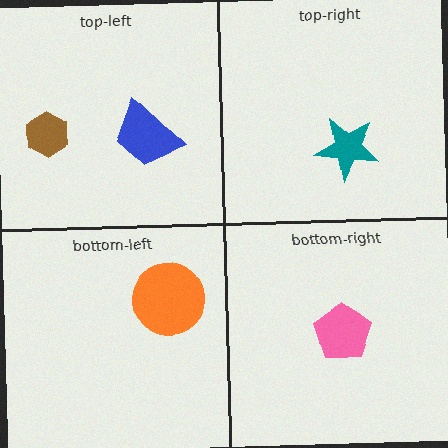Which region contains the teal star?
The top-right region.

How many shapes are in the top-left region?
2.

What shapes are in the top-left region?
The blue trapezoid, the brown hexagon.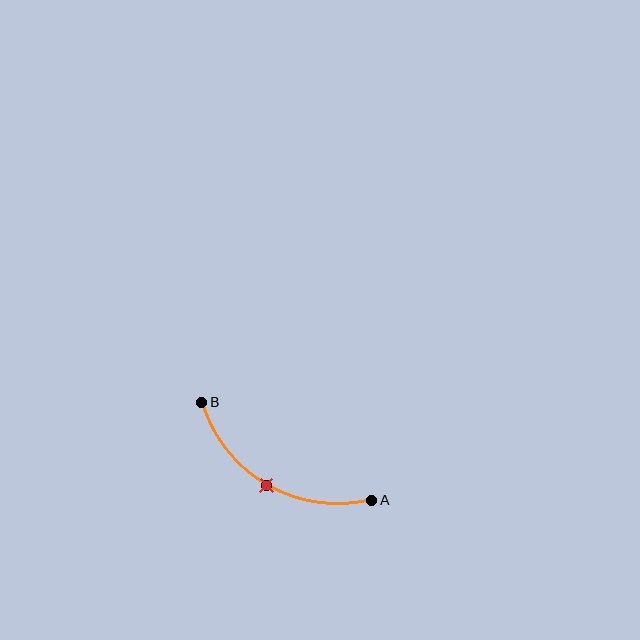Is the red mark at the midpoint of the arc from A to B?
Yes. The red mark lies on the arc at equal arc-length from both A and B — it is the arc midpoint.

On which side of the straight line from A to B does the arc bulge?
The arc bulges below the straight line connecting A and B.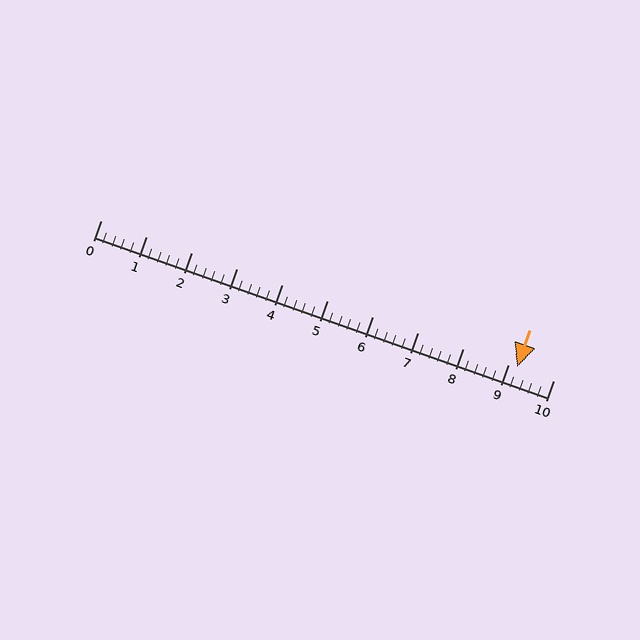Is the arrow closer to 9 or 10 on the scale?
The arrow is closer to 9.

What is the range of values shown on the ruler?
The ruler shows values from 0 to 10.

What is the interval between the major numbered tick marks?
The major tick marks are spaced 1 units apart.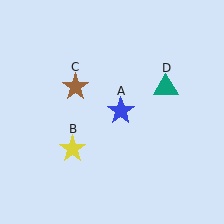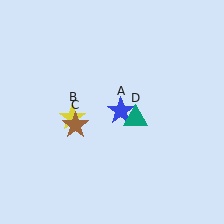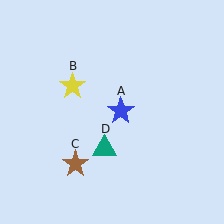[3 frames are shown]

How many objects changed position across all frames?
3 objects changed position: yellow star (object B), brown star (object C), teal triangle (object D).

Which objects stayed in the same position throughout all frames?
Blue star (object A) remained stationary.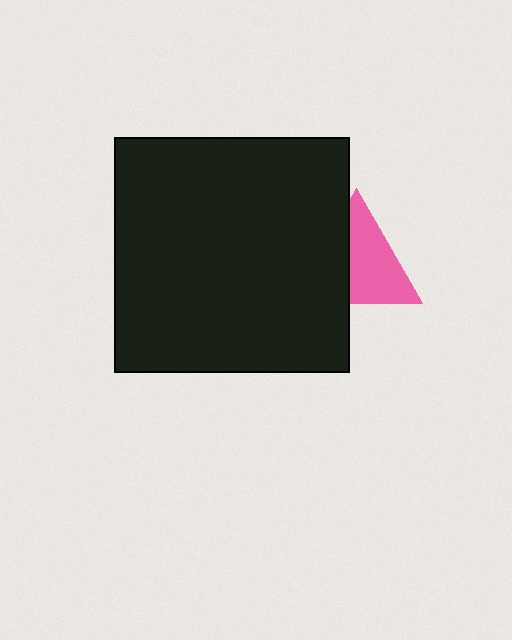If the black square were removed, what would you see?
You would see the complete pink triangle.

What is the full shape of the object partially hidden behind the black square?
The partially hidden object is a pink triangle.